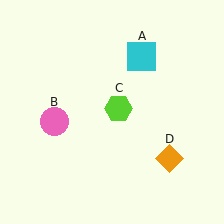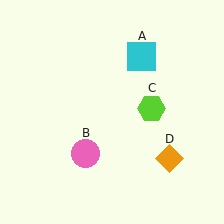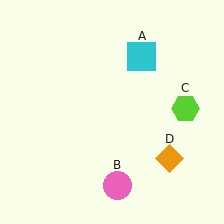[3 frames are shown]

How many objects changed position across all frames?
2 objects changed position: pink circle (object B), lime hexagon (object C).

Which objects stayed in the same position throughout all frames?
Cyan square (object A) and orange diamond (object D) remained stationary.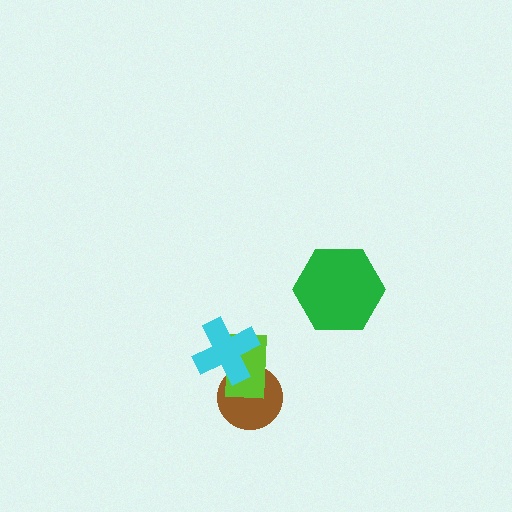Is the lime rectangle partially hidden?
Yes, it is partially covered by another shape.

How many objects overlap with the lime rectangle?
2 objects overlap with the lime rectangle.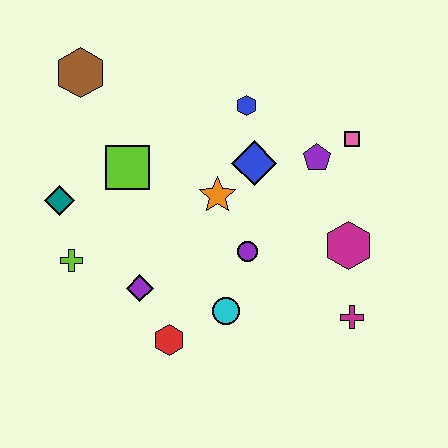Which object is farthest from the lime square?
The magenta cross is farthest from the lime square.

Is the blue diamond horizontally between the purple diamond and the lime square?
No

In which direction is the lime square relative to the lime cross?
The lime square is above the lime cross.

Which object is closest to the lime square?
The teal diamond is closest to the lime square.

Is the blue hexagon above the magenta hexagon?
Yes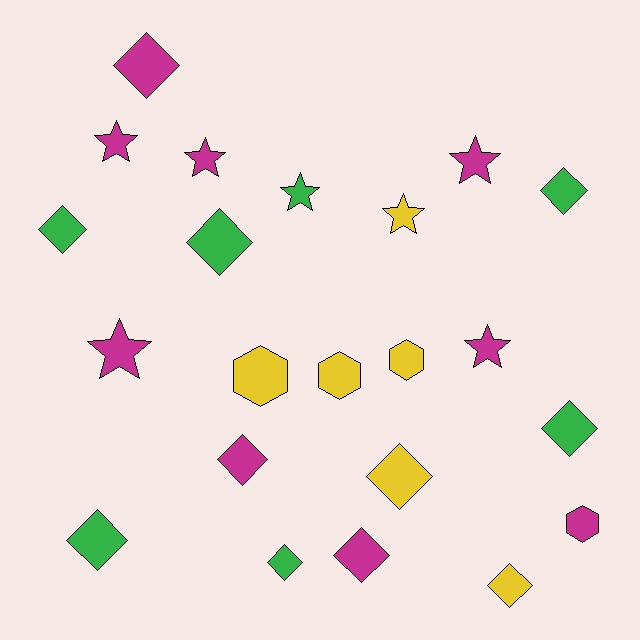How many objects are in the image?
There are 22 objects.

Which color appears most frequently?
Magenta, with 9 objects.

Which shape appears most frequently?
Diamond, with 11 objects.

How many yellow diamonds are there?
There are 2 yellow diamonds.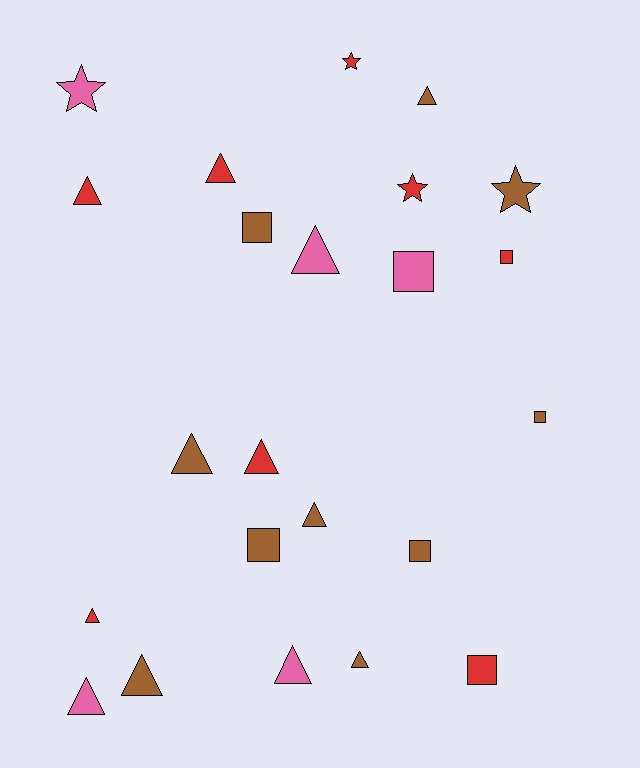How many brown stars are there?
There is 1 brown star.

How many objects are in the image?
There are 23 objects.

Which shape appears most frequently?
Triangle, with 12 objects.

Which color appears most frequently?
Brown, with 10 objects.